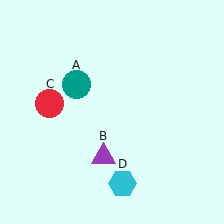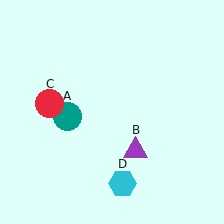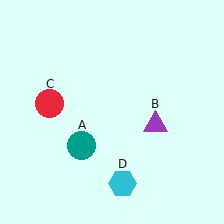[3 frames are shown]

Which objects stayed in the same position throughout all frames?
Red circle (object C) and cyan hexagon (object D) remained stationary.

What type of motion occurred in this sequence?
The teal circle (object A), purple triangle (object B) rotated counterclockwise around the center of the scene.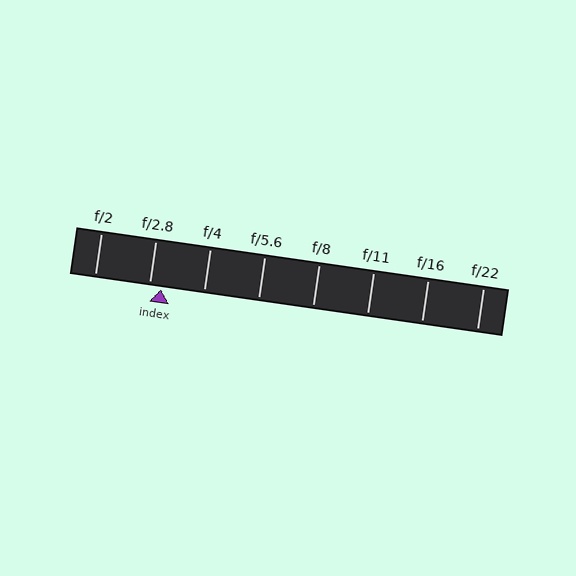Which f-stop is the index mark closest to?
The index mark is closest to f/2.8.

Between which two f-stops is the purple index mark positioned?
The index mark is between f/2.8 and f/4.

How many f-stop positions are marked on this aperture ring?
There are 8 f-stop positions marked.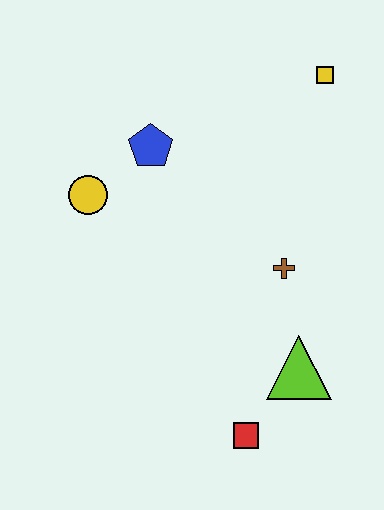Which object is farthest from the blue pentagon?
The red square is farthest from the blue pentagon.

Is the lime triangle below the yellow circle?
Yes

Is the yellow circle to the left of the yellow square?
Yes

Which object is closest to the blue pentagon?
The yellow circle is closest to the blue pentagon.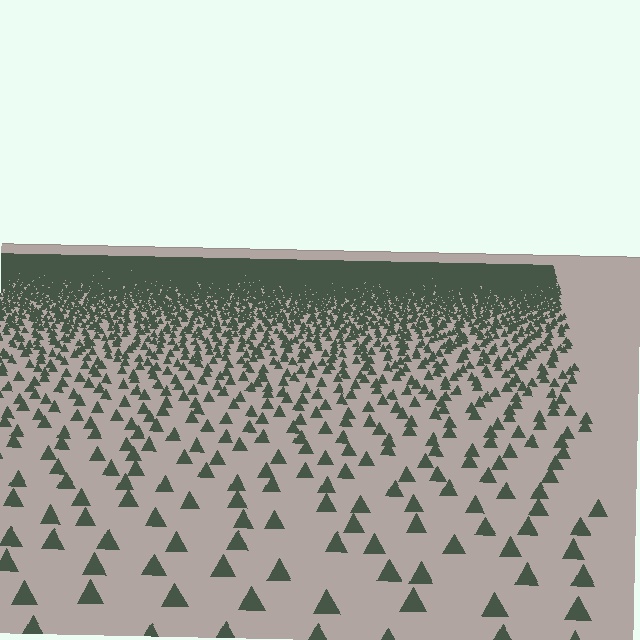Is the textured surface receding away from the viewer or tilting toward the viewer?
The surface is receding away from the viewer. Texture elements get smaller and denser toward the top.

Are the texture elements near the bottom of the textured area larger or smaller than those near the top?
Larger. Near the bottom, elements are closer to the viewer and appear at a bigger on-screen size.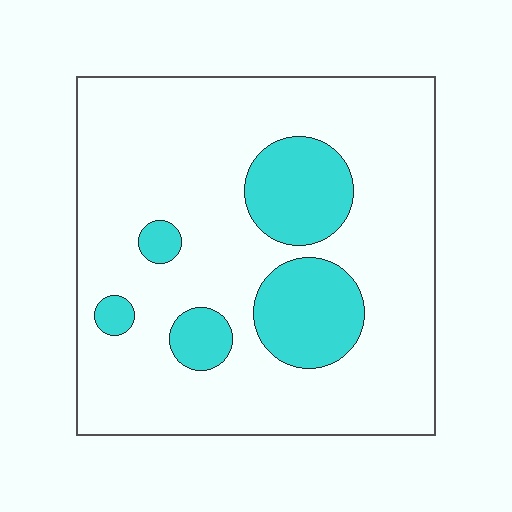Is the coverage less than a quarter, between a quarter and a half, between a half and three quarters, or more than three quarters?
Less than a quarter.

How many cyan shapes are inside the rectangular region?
5.